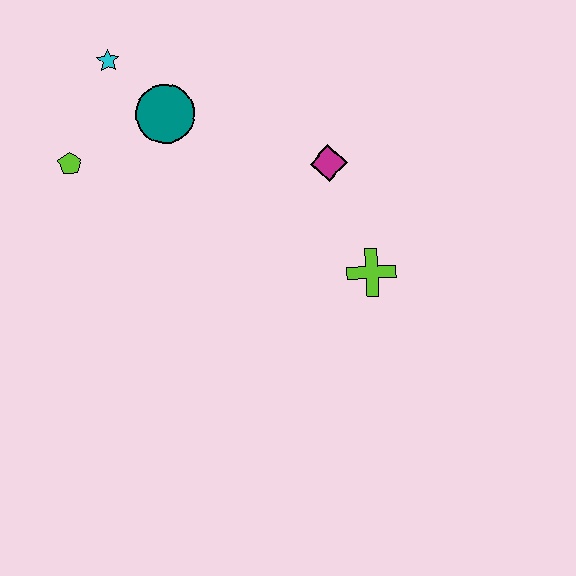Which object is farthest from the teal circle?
The lime cross is farthest from the teal circle.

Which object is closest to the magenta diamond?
The lime cross is closest to the magenta diamond.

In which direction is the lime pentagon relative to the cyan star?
The lime pentagon is below the cyan star.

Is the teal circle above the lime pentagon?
Yes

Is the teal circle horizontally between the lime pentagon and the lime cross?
Yes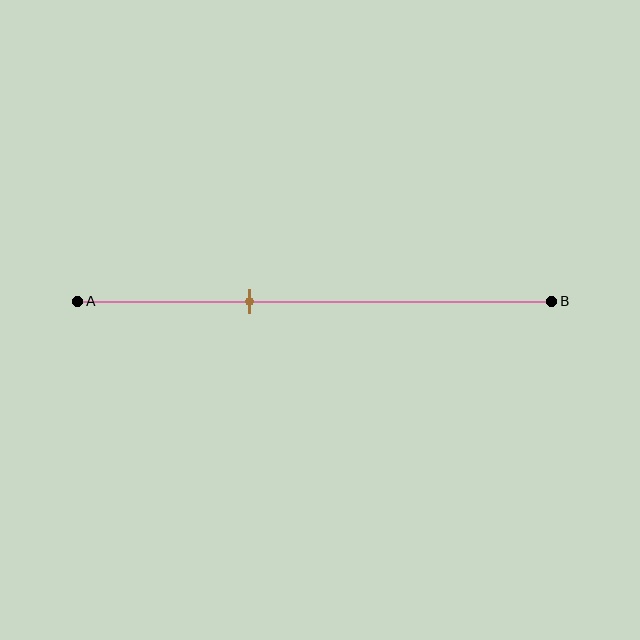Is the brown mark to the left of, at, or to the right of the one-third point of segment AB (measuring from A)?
The brown mark is to the right of the one-third point of segment AB.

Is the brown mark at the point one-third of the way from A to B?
No, the mark is at about 35% from A, not at the 33% one-third point.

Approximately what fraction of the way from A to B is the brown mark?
The brown mark is approximately 35% of the way from A to B.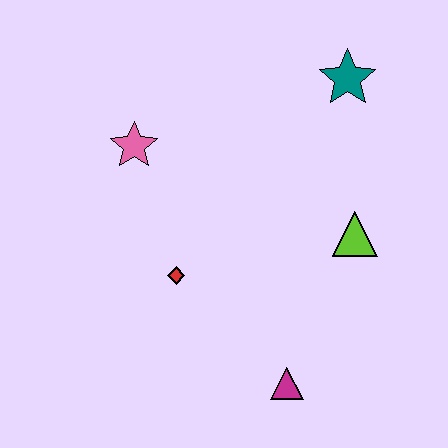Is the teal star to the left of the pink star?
No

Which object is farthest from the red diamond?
The teal star is farthest from the red diamond.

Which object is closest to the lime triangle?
The teal star is closest to the lime triangle.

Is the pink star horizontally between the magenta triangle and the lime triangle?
No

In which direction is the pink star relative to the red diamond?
The pink star is above the red diamond.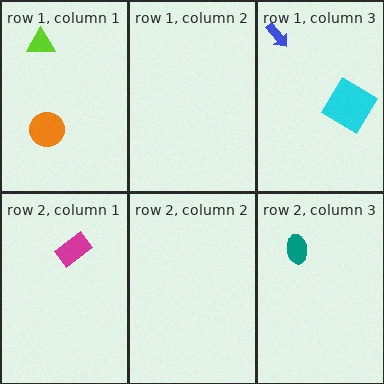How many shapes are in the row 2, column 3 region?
1.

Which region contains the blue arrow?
The row 1, column 3 region.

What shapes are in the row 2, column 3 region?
The teal ellipse.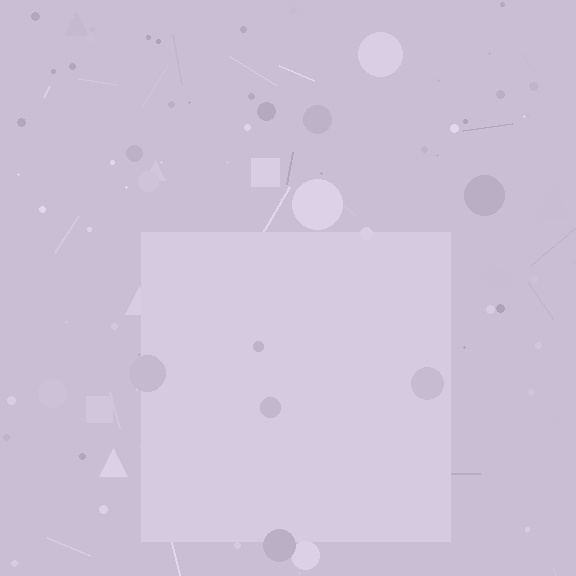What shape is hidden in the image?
A square is hidden in the image.